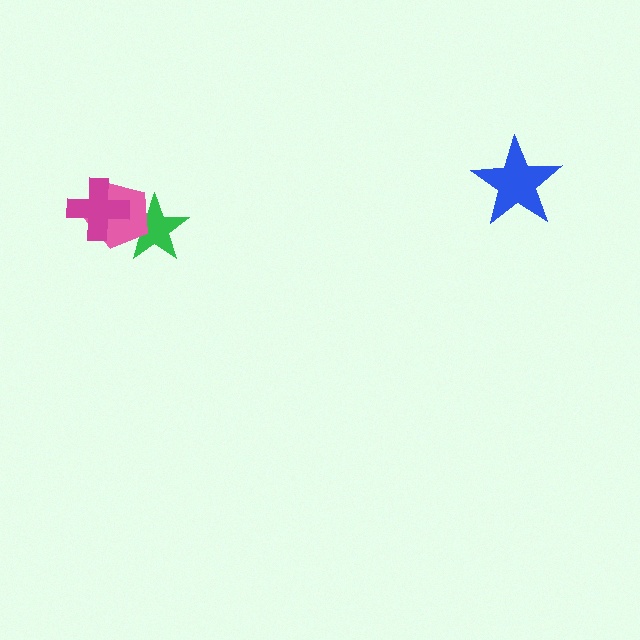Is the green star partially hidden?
Yes, it is partially covered by another shape.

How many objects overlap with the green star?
2 objects overlap with the green star.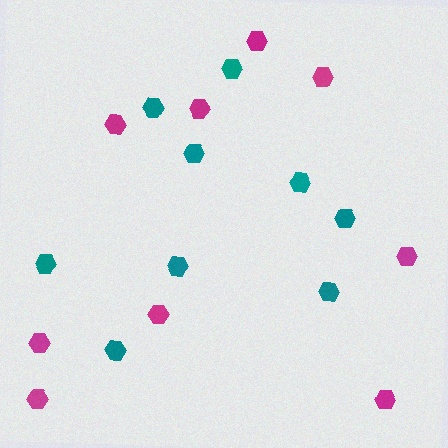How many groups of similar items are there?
There are 2 groups: one group of magenta hexagons (9) and one group of teal hexagons (9).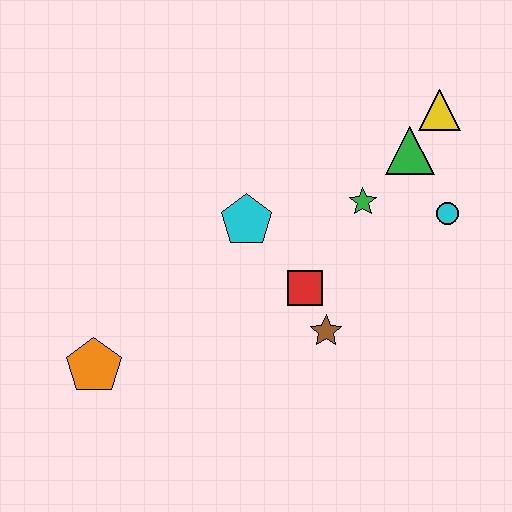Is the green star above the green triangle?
No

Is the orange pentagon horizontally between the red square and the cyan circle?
No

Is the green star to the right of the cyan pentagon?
Yes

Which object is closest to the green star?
The green triangle is closest to the green star.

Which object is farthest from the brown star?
The yellow triangle is farthest from the brown star.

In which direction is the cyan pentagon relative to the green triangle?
The cyan pentagon is to the left of the green triangle.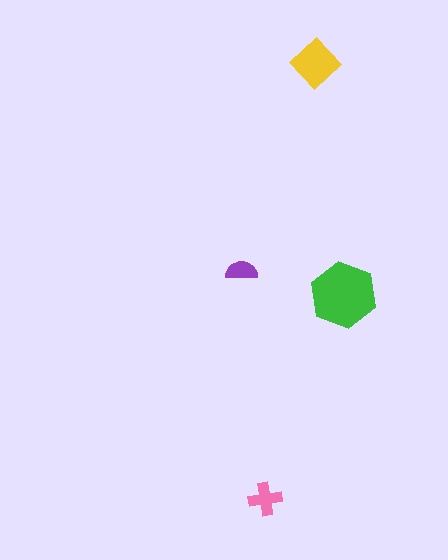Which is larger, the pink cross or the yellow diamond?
The yellow diamond.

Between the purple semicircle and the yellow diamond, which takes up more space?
The yellow diamond.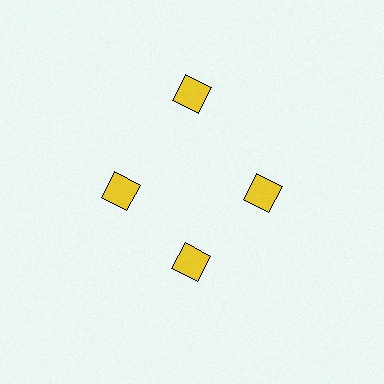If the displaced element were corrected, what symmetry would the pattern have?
It would have 4-fold rotational symmetry — the pattern would map onto itself every 90 degrees.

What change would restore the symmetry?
The symmetry would be restored by moving it inward, back onto the ring so that all 4 squares sit at equal angles and equal distance from the center.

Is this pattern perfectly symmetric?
No. The 4 yellow squares are arranged in a ring, but one element near the 12 o'clock position is pushed outward from the center, breaking the 4-fold rotational symmetry.